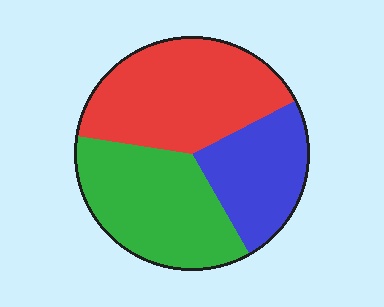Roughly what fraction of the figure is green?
Green covers about 35% of the figure.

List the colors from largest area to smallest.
From largest to smallest: red, green, blue.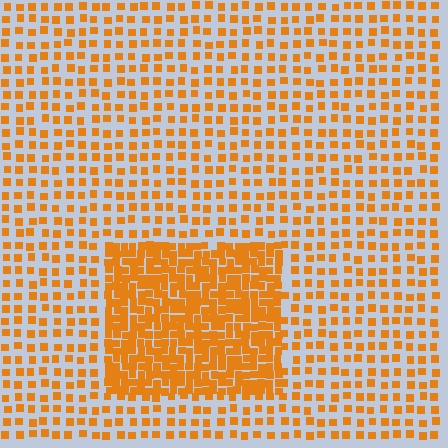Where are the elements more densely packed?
The elements are more densely packed inside the rectangle boundary.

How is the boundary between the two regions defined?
The boundary is defined by a change in element density (approximately 2.4x ratio). All elements are the same color, size, and shape.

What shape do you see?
I see a rectangle.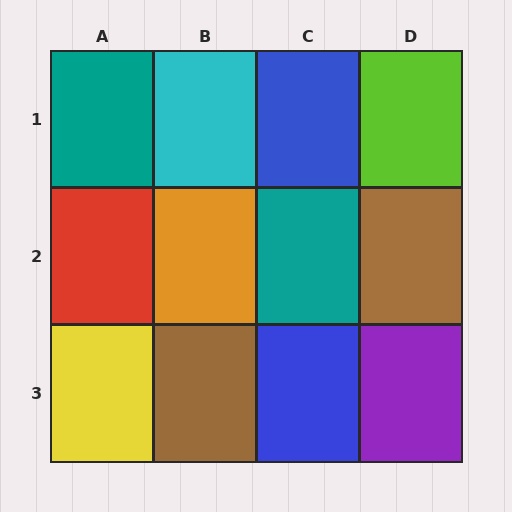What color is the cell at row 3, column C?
Blue.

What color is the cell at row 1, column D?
Lime.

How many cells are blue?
2 cells are blue.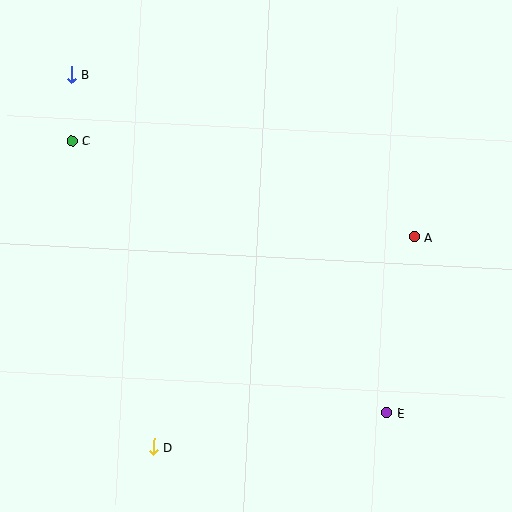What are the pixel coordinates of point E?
Point E is at (387, 412).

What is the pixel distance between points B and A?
The distance between B and A is 380 pixels.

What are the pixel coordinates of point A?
Point A is at (415, 237).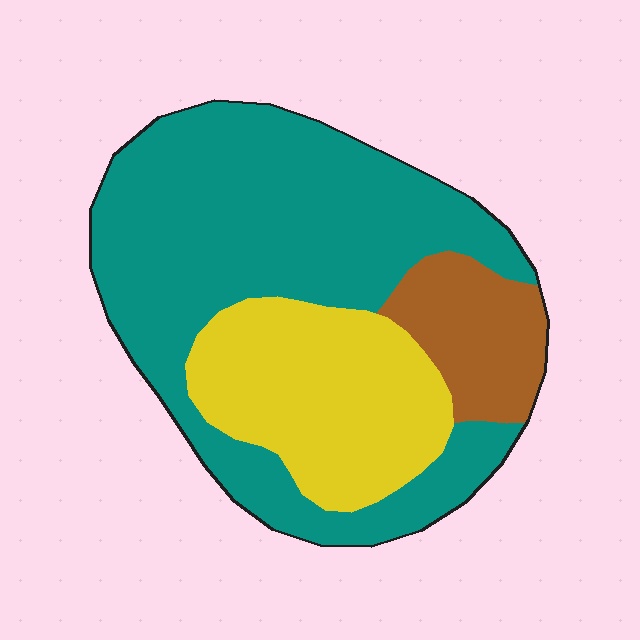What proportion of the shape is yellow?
Yellow covers 27% of the shape.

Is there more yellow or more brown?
Yellow.